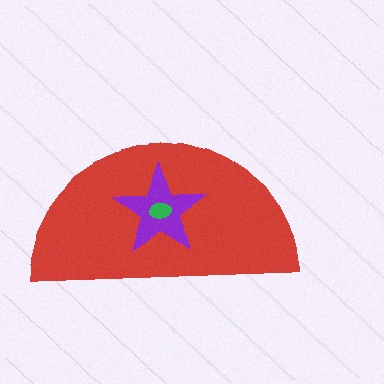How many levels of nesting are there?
3.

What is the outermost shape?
The red semicircle.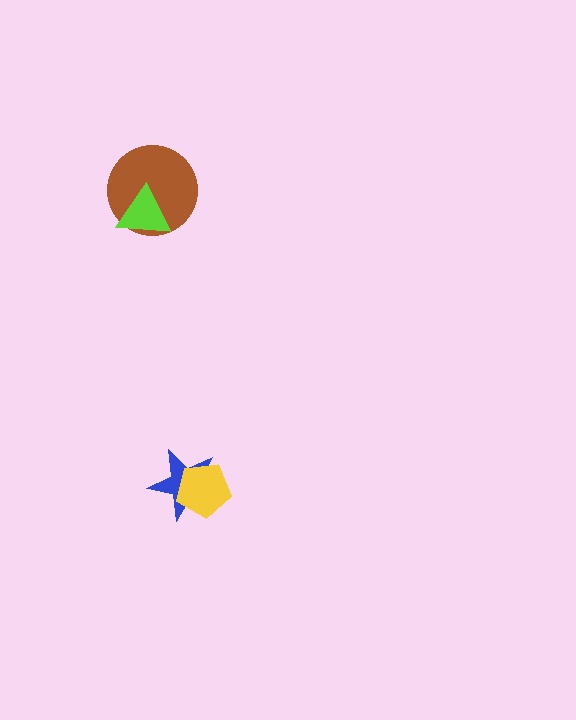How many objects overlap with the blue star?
1 object overlaps with the blue star.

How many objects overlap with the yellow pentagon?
1 object overlaps with the yellow pentagon.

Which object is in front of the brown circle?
The lime triangle is in front of the brown circle.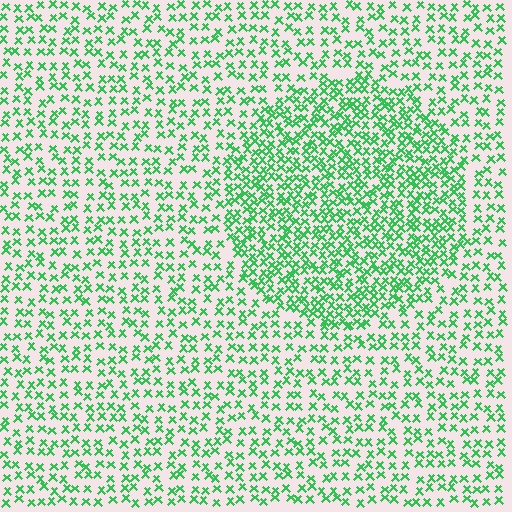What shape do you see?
I see a circle.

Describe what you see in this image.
The image contains small green elements arranged at two different densities. A circle-shaped region is visible where the elements are more densely packed than the surrounding area.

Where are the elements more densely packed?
The elements are more densely packed inside the circle boundary.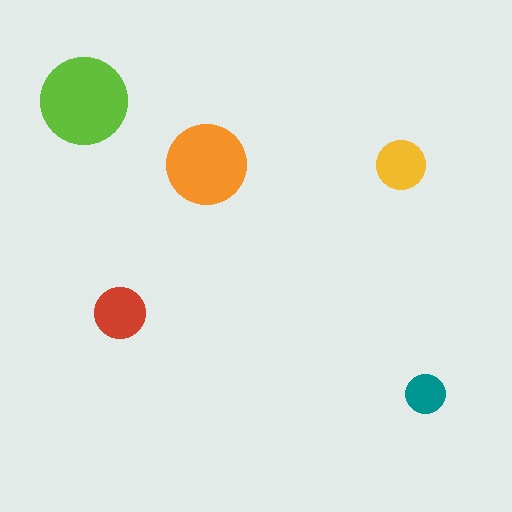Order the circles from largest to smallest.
the lime one, the orange one, the red one, the yellow one, the teal one.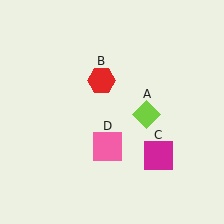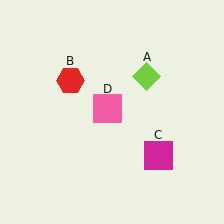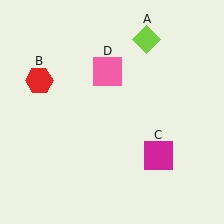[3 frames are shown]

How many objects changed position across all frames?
3 objects changed position: lime diamond (object A), red hexagon (object B), pink square (object D).